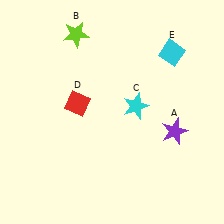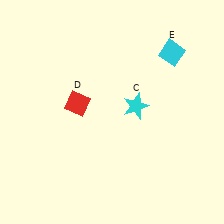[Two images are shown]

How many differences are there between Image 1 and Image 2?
There are 2 differences between the two images.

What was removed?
The purple star (A), the lime star (B) were removed in Image 2.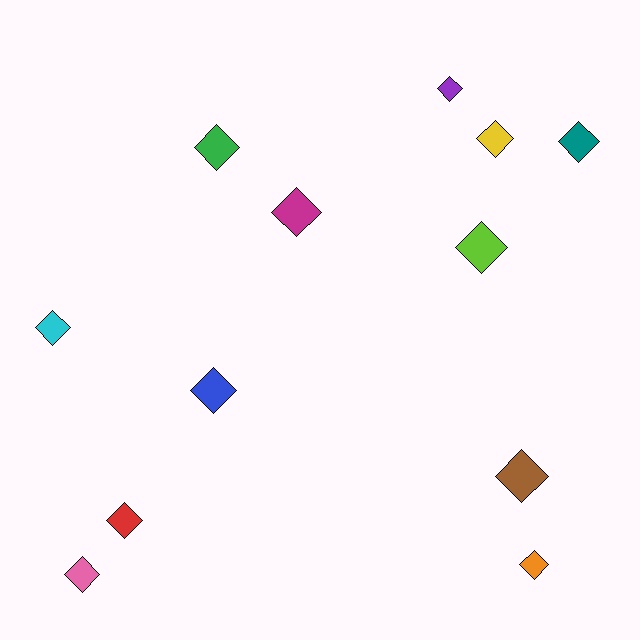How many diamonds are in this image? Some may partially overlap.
There are 12 diamonds.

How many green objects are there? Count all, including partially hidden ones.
There is 1 green object.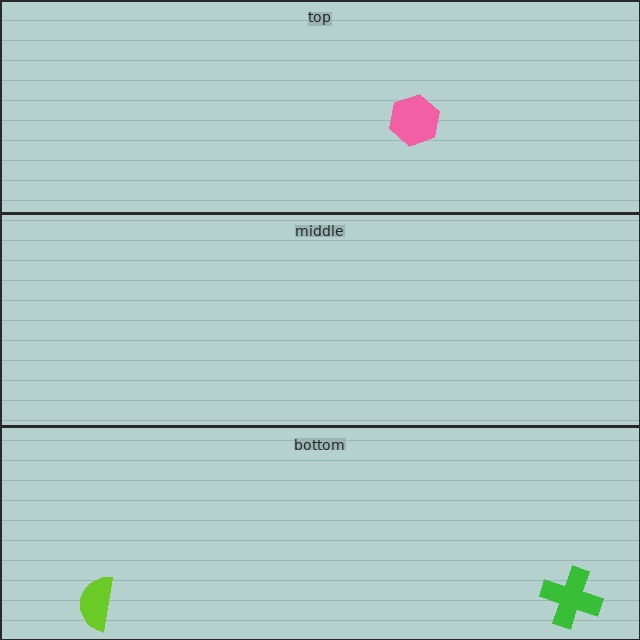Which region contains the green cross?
The bottom region.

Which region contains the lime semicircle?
The bottom region.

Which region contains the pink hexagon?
The top region.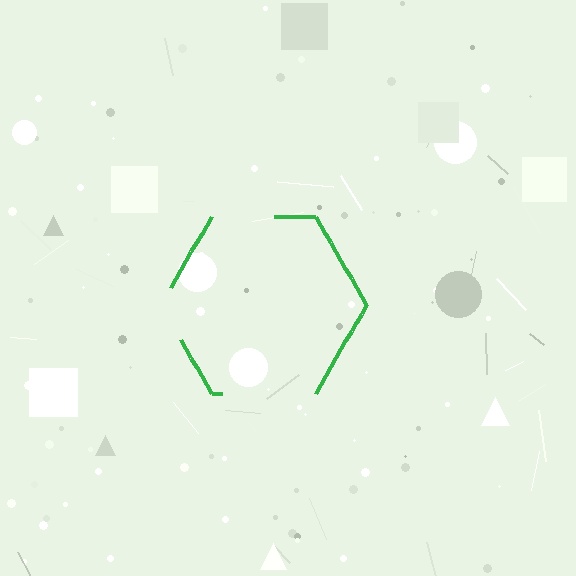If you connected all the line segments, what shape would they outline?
They would outline a hexagon.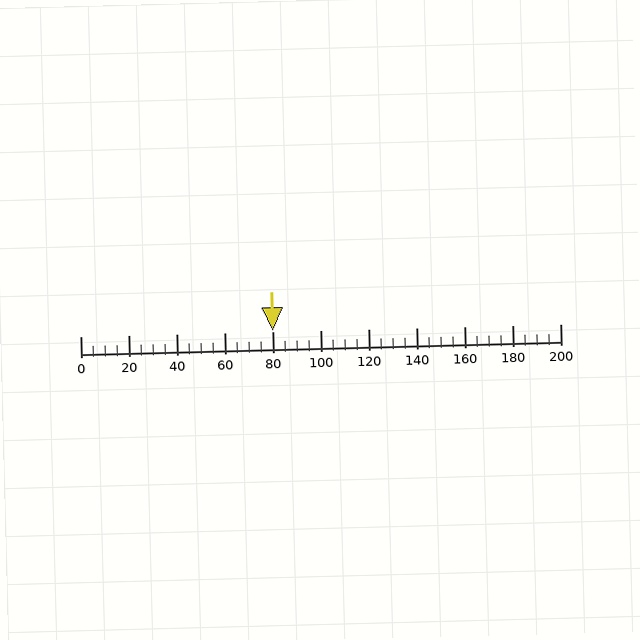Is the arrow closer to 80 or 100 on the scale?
The arrow is closer to 80.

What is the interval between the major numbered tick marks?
The major tick marks are spaced 20 units apart.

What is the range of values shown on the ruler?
The ruler shows values from 0 to 200.